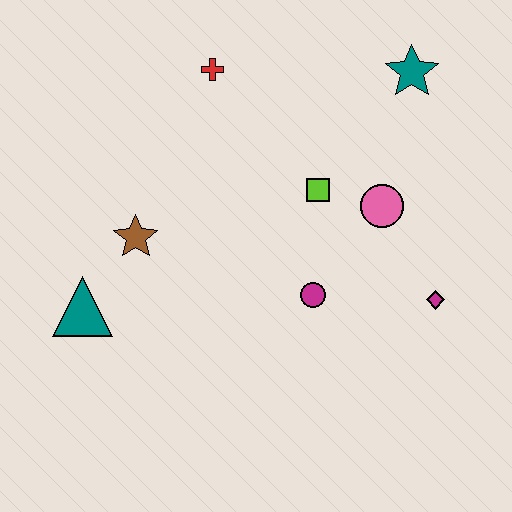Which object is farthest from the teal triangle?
The teal star is farthest from the teal triangle.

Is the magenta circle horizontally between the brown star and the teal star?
Yes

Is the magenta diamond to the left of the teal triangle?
No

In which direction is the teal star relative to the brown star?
The teal star is to the right of the brown star.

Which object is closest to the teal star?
The pink circle is closest to the teal star.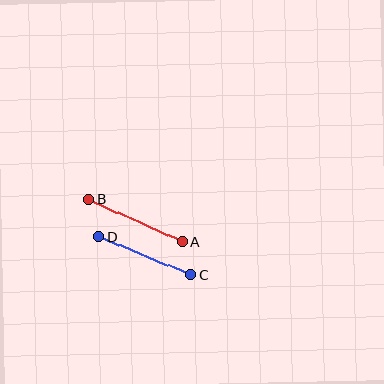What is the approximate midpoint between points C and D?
The midpoint is at approximately (144, 256) pixels.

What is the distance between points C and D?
The distance is approximately 99 pixels.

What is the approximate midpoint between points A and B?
The midpoint is at approximately (136, 221) pixels.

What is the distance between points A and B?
The distance is approximately 103 pixels.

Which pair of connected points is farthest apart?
Points A and B are farthest apart.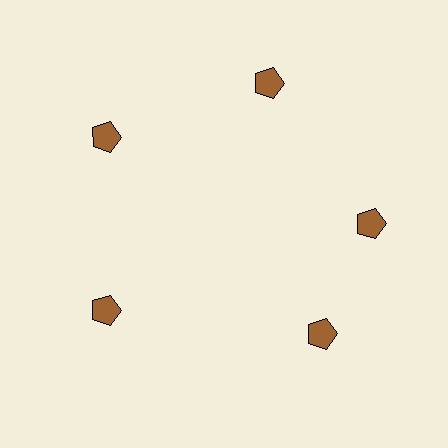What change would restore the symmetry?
The symmetry would be restored by rotating it back into even spacing with its neighbors so that all 5 pentagons sit at equal angles and equal distance from the center.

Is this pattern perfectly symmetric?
No. The 5 brown pentagons are arranged in a ring, but one element near the 5 o'clock position is rotated out of alignment along the ring, breaking the 5-fold rotational symmetry.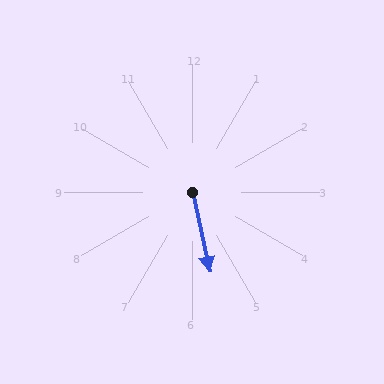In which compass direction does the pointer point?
South.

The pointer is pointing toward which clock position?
Roughly 6 o'clock.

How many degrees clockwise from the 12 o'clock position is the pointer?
Approximately 168 degrees.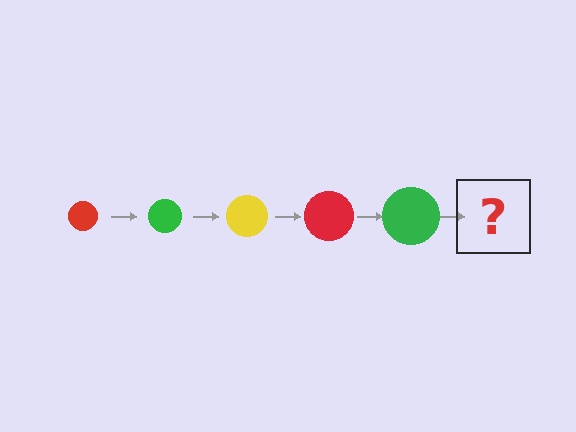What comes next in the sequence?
The next element should be a yellow circle, larger than the previous one.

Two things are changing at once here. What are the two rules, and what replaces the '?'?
The two rules are that the circle grows larger each step and the color cycles through red, green, and yellow. The '?' should be a yellow circle, larger than the previous one.